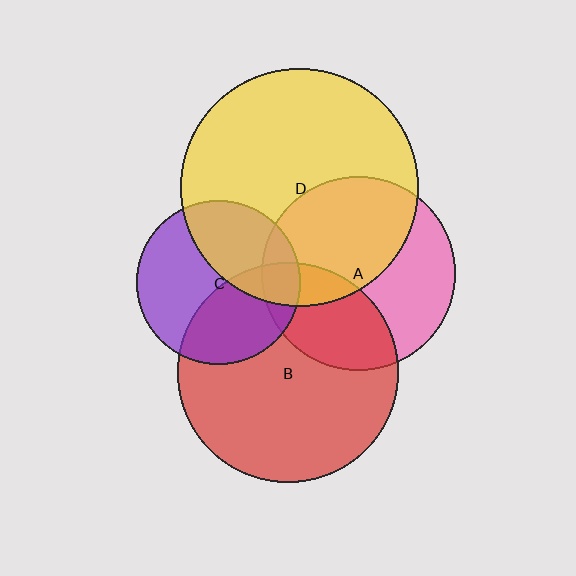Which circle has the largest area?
Circle D (yellow).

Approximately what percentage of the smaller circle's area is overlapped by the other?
Approximately 15%.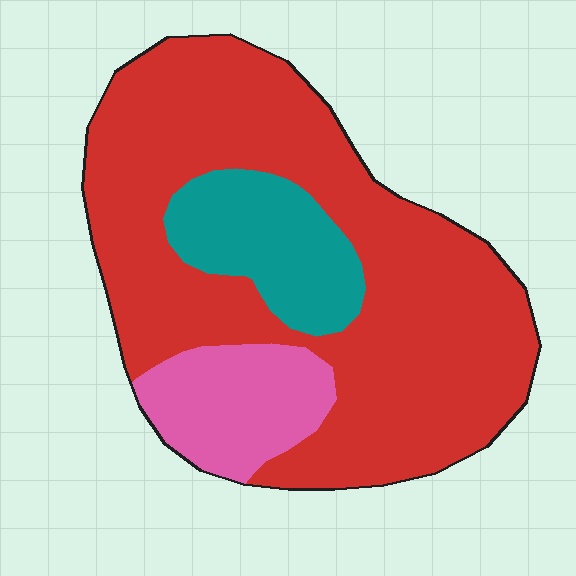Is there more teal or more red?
Red.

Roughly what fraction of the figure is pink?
Pink covers 14% of the figure.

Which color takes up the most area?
Red, at roughly 70%.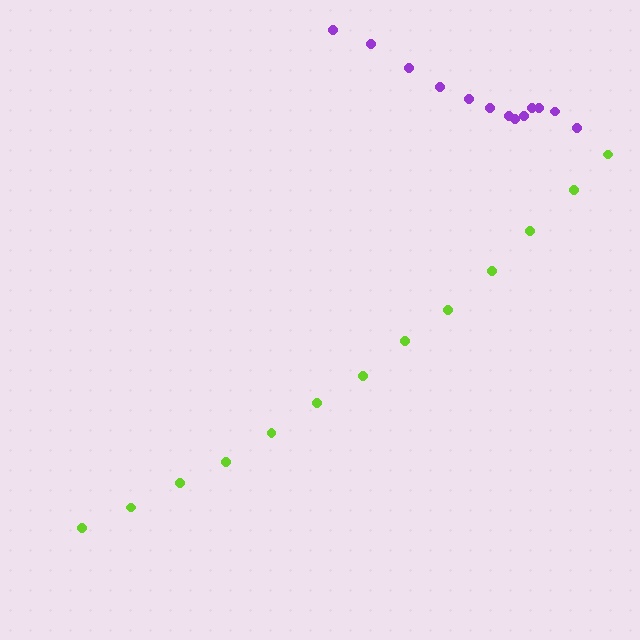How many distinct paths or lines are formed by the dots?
There are 2 distinct paths.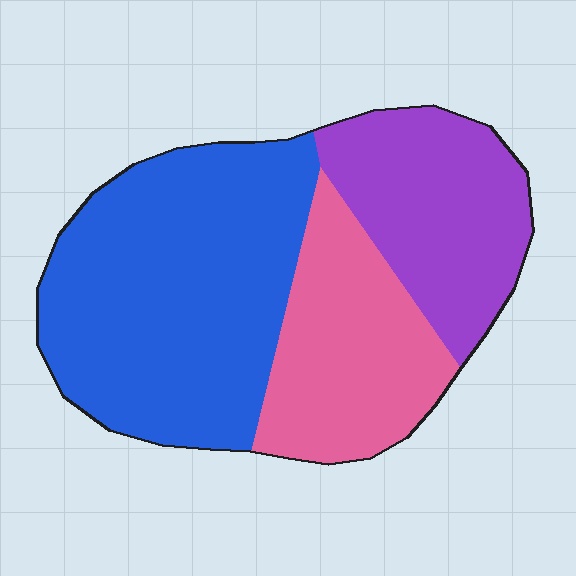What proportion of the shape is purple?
Purple takes up about one quarter (1/4) of the shape.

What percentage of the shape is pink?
Pink covers about 25% of the shape.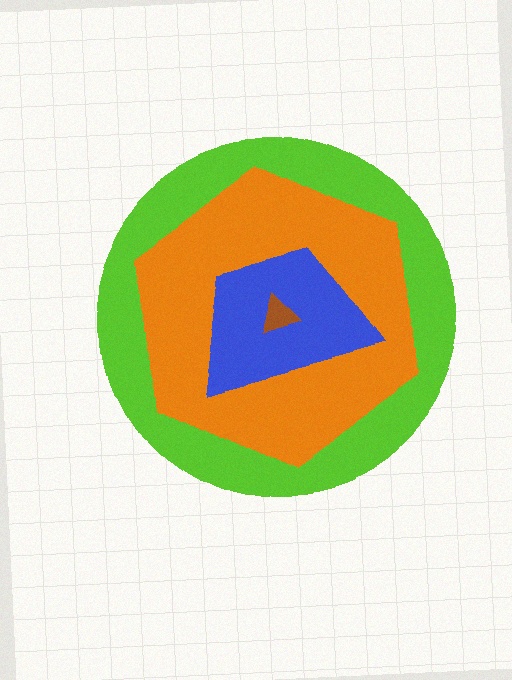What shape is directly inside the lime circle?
The orange hexagon.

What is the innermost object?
The brown triangle.